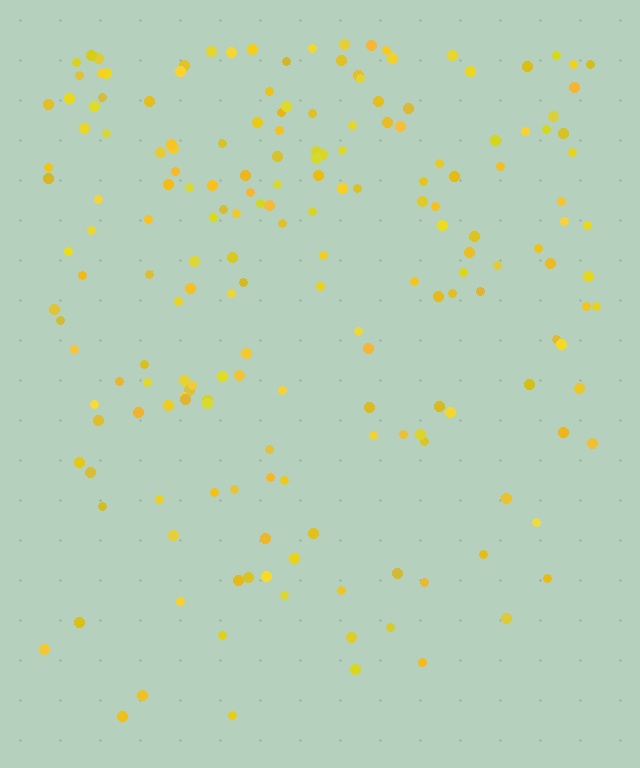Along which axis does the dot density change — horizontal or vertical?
Vertical.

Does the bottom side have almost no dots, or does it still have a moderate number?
Still a moderate number, just noticeably fewer than the top.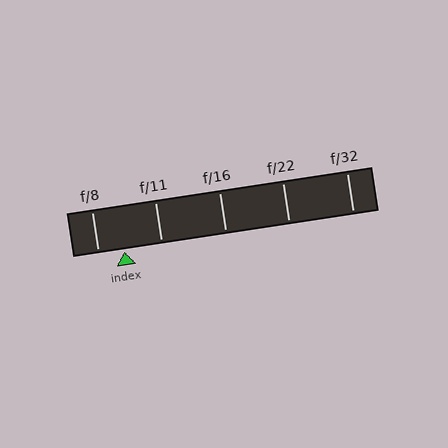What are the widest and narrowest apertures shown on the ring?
The widest aperture shown is f/8 and the narrowest is f/32.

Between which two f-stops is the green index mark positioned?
The index mark is between f/8 and f/11.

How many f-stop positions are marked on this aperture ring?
There are 5 f-stop positions marked.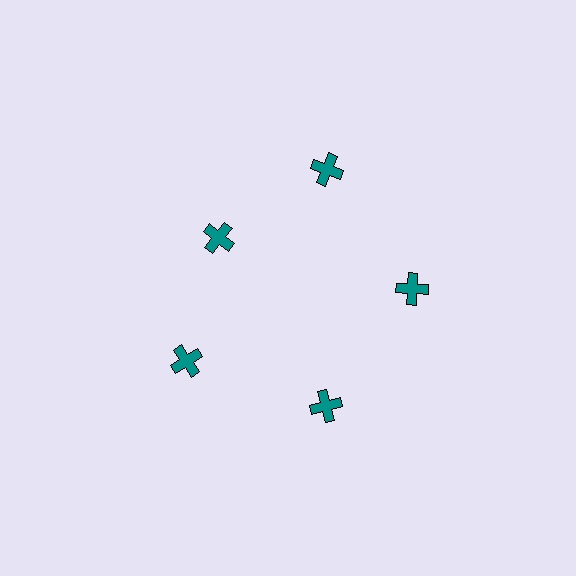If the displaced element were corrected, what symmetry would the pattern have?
It would have 5-fold rotational symmetry — the pattern would map onto itself every 72 degrees.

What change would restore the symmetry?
The symmetry would be restored by moving it outward, back onto the ring so that all 5 crosses sit at equal angles and equal distance from the center.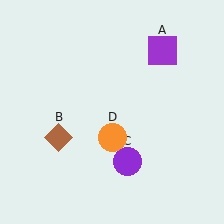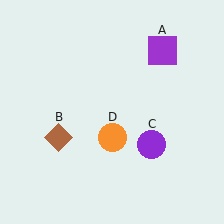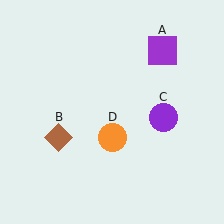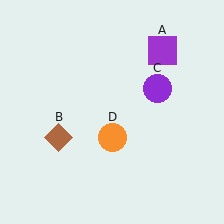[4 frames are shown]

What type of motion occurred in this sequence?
The purple circle (object C) rotated counterclockwise around the center of the scene.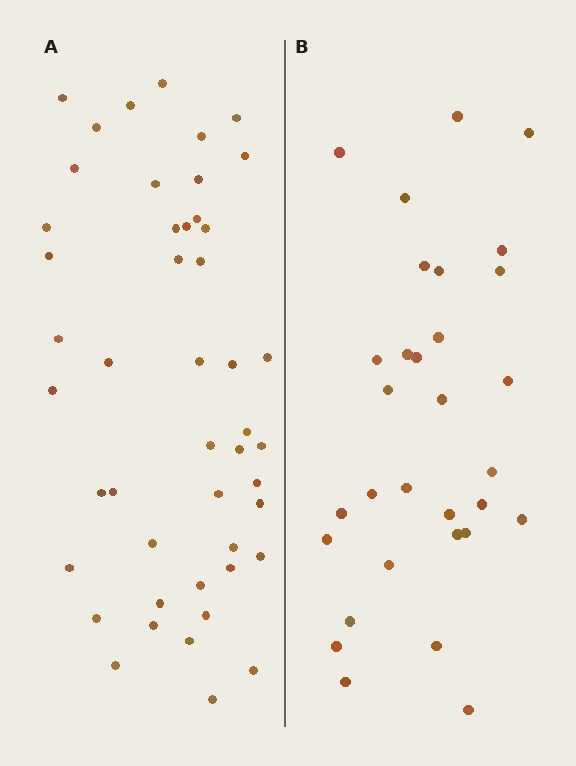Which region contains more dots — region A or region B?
Region A (the left region) has more dots.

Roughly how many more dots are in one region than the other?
Region A has approximately 15 more dots than region B.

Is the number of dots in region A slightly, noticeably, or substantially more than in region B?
Region A has substantially more. The ratio is roughly 1.5 to 1.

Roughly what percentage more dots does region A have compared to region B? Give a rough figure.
About 50% more.